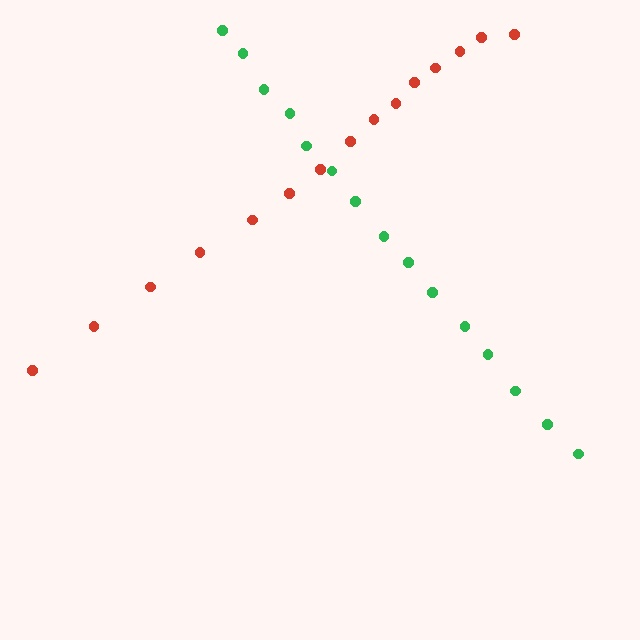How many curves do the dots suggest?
There are 2 distinct paths.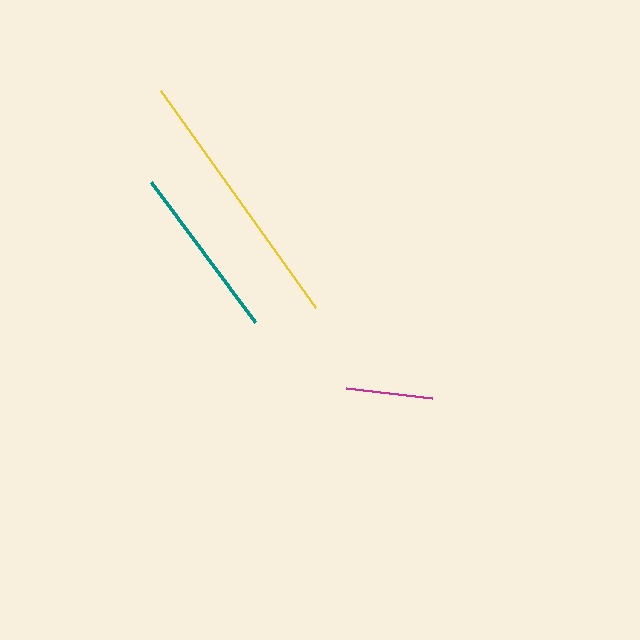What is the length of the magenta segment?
The magenta segment is approximately 87 pixels long.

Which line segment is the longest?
The yellow line is the longest at approximately 267 pixels.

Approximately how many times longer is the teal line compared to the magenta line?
The teal line is approximately 2.0 times the length of the magenta line.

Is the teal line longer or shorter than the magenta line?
The teal line is longer than the magenta line.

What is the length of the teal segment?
The teal segment is approximately 175 pixels long.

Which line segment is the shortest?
The magenta line is the shortest at approximately 87 pixels.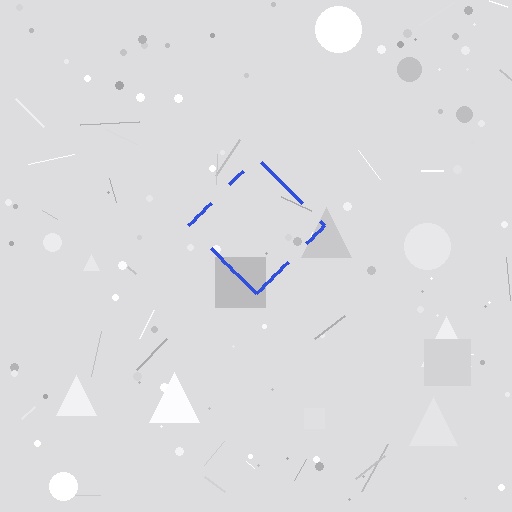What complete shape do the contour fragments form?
The contour fragments form a diamond.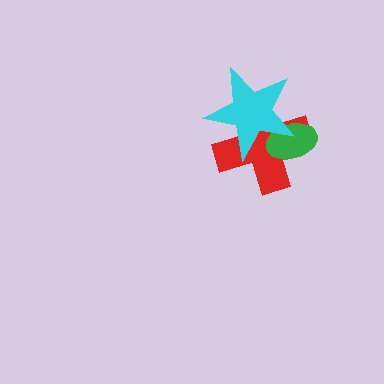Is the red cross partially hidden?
Yes, it is partially covered by another shape.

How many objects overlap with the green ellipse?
2 objects overlap with the green ellipse.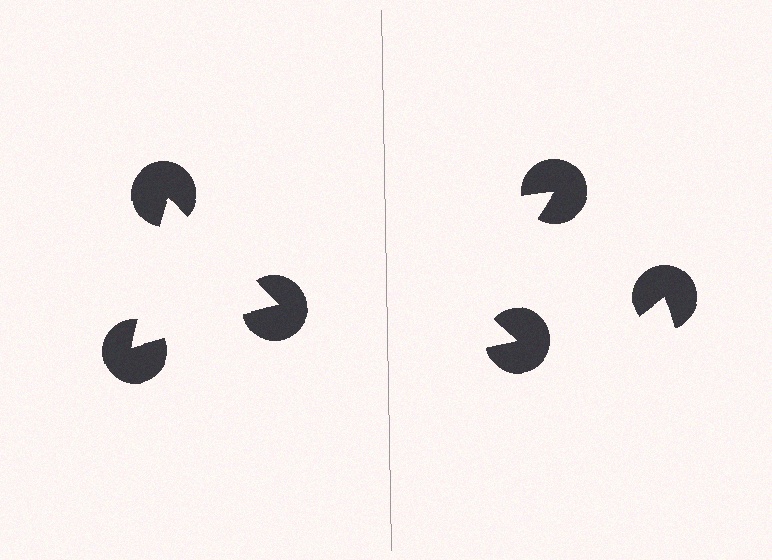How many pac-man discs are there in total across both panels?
6 — 3 on each side.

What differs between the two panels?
The pac-man discs are positioned identically on both sides; only the wedge orientations differ. On the left they align to a triangle; on the right they are misaligned.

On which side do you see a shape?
An illusory triangle appears on the left side. On the right side the wedge cuts are rotated, so no coherent shape forms.